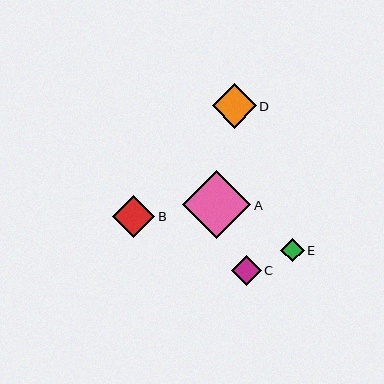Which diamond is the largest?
Diamond A is the largest with a size of approximately 68 pixels.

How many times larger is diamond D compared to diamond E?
Diamond D is approximately 1.9 times the size of diamond E.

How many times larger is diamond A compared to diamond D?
Diamond A is approximately 1.5 times the size of diamond D.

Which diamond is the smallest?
Diamond E is the smallest with a size of approximately 24 pixels.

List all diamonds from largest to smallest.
From largest to smallest: A, D, B, C, E.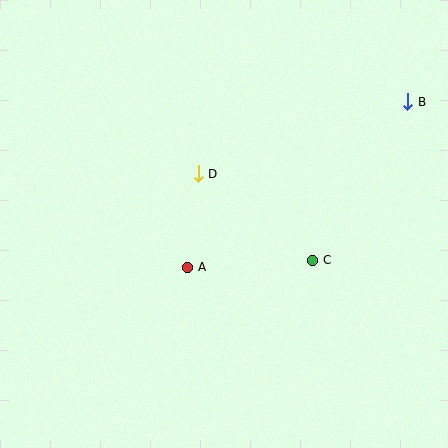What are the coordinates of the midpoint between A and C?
The midpoint between A and C is at (250, 264).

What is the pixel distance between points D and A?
The distance between D and A is 94 pixels.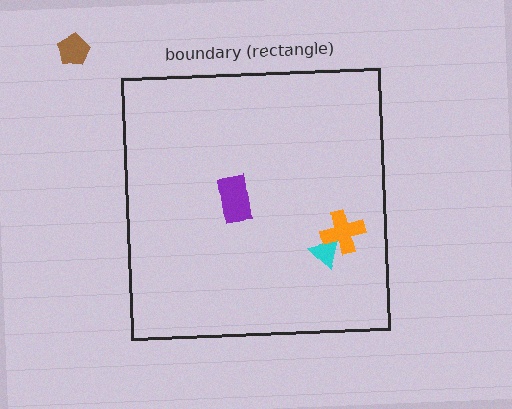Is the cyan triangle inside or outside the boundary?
Inside.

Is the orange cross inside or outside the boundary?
Inside.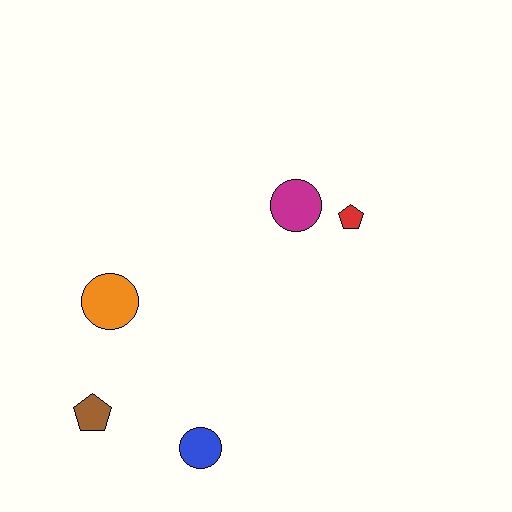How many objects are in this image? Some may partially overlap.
There are 5 objects.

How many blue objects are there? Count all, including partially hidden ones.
There is 1 blue object.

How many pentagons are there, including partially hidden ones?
There are 2 pentagons.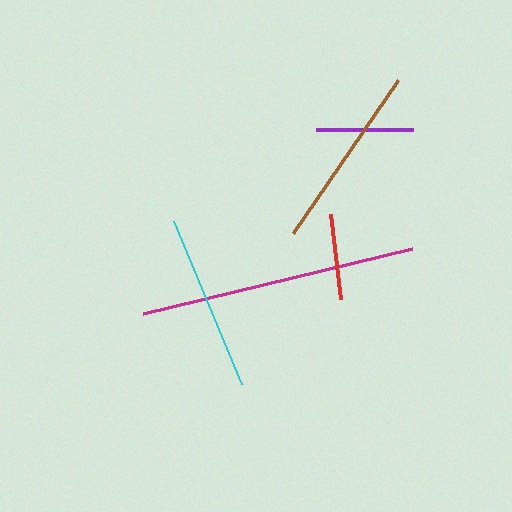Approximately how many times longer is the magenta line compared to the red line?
The magenta line is approximately 3.2 times the length of the red line.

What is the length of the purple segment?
The purple segment is approximately 97 pixels long.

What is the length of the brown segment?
The brown segment is approximately 185 pixels long.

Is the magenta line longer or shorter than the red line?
The magenta line is longer than the red line.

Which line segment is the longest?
The magenta line is the longest at approximately 277 pixels.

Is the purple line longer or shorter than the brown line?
The brown line is longer than the purple line.